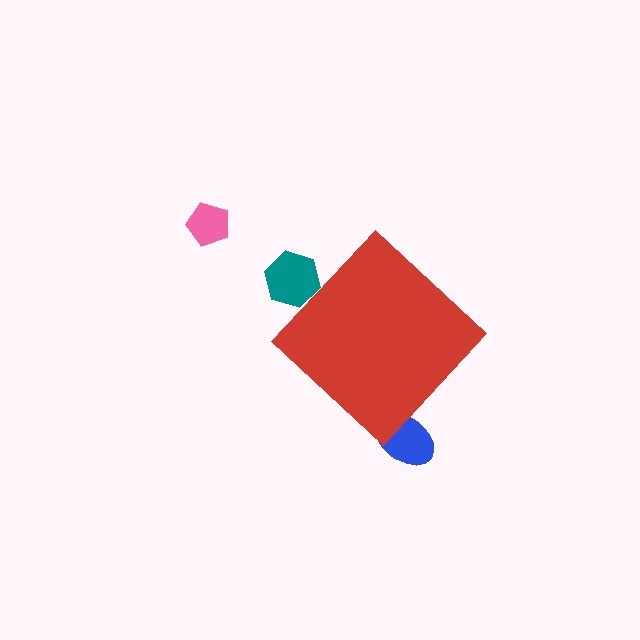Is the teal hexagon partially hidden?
Yes, the teal hexagon is partially hidden behind the red diamond.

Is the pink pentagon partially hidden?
No, the pink pentagon is fully visible.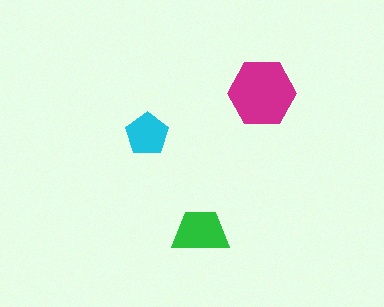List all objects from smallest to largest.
The cyan pentagon, the green trapezoid, the magenta hexagon.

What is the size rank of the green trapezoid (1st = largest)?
2nd.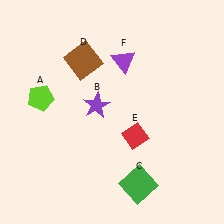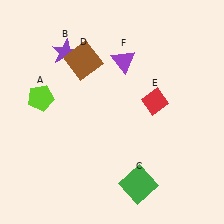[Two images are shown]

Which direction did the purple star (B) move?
The purple star (B) moved up.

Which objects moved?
The objects that moved are: the purple star (B), the red diamond (E).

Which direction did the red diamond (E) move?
The red diamond (E) moved up.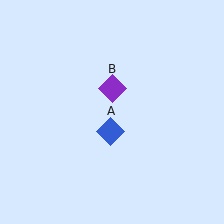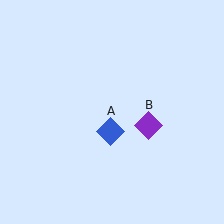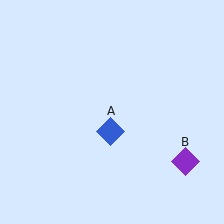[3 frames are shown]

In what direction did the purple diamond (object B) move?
The purple diamond (object B) moved down and to the right.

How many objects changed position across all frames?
1 object changed position: purple diamond (object B).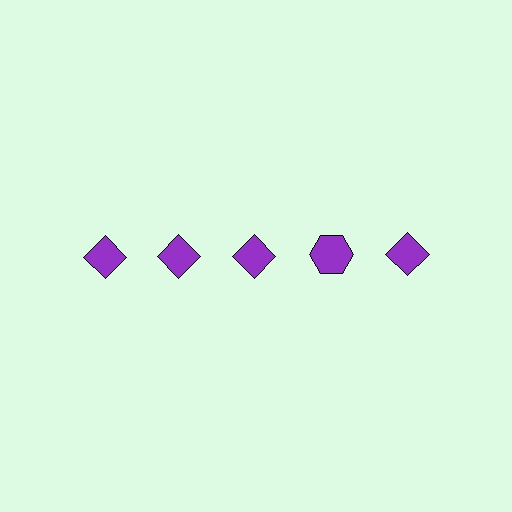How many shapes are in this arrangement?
There are 5 shapes arranged in a grid pattern.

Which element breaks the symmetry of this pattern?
The purple hexagon in the top row, second from right column breaks the symmetry. All other shapes are purple diamonds.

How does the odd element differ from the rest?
It has a different shape: hexagon instead of diamond.